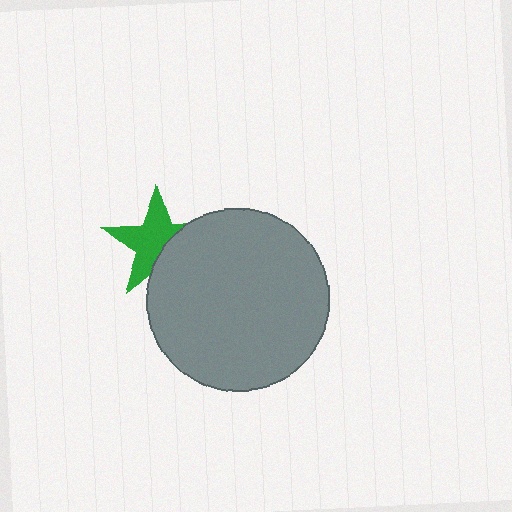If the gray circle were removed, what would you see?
You would see the complete green star.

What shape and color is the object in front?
The object in front is a gray circle.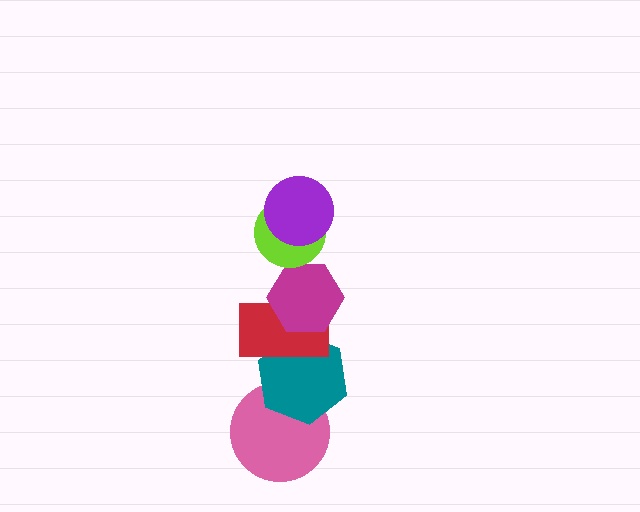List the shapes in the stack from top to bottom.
From top to bottom: the purple circle, the lime circle, the magenta hexagon, the red rectangle, the teal hexagon, the pink circle.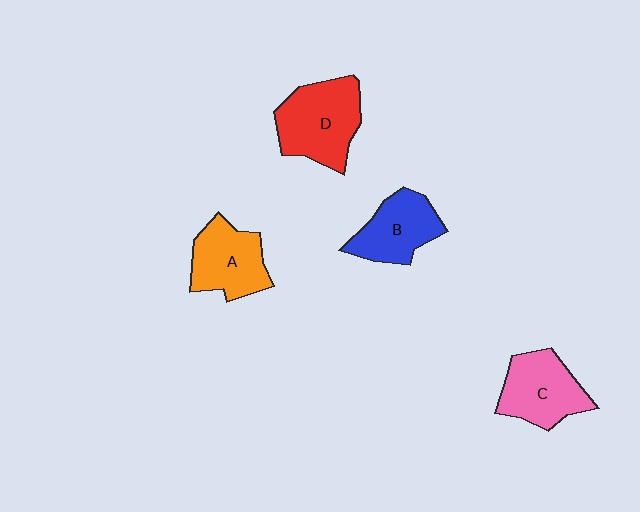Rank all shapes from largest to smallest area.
From largest to smallest: D (red), C (pink), A (orange), B (blue).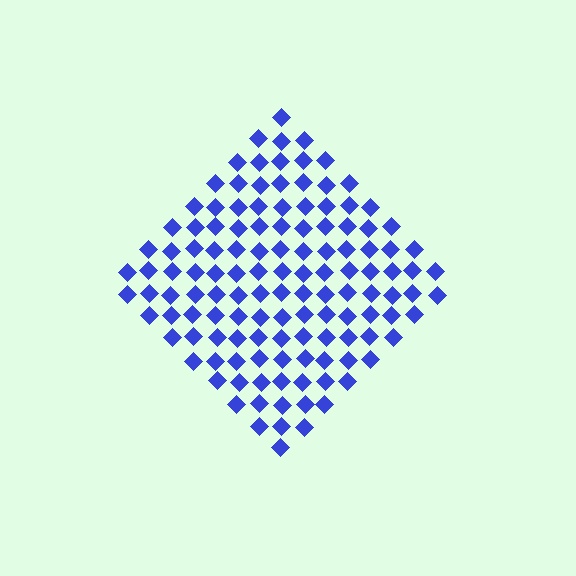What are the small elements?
The small elements are diamonds.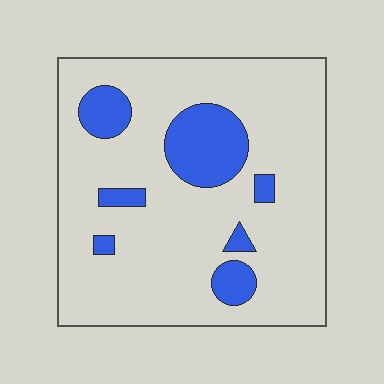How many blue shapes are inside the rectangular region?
7.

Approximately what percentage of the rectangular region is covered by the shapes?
Approximately 15%.